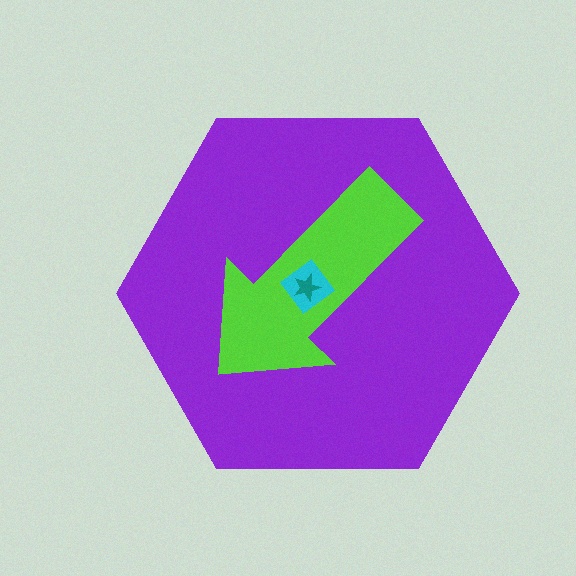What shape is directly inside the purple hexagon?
The lime arrow.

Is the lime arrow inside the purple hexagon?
Yes.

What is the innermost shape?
The teal star.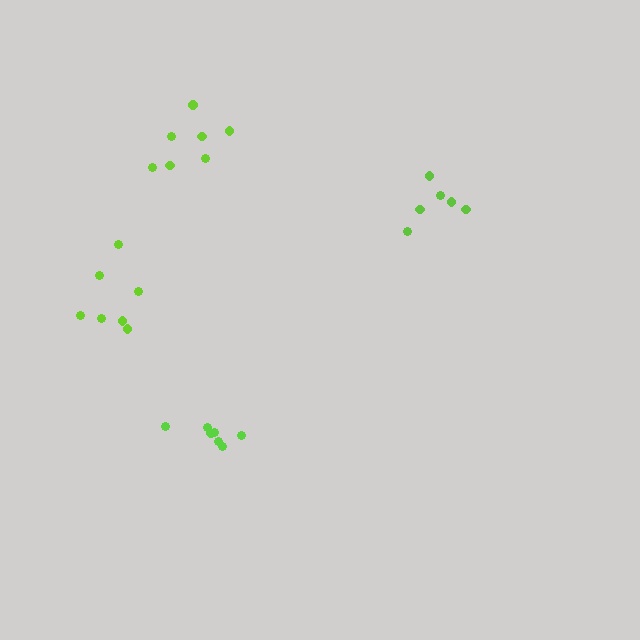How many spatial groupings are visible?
There are 4 spatial groupings.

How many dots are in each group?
Group 1: 7 dots, Group 2: 7 dots, Group 3: 6 dots, Group 4: 7 dots (27 total).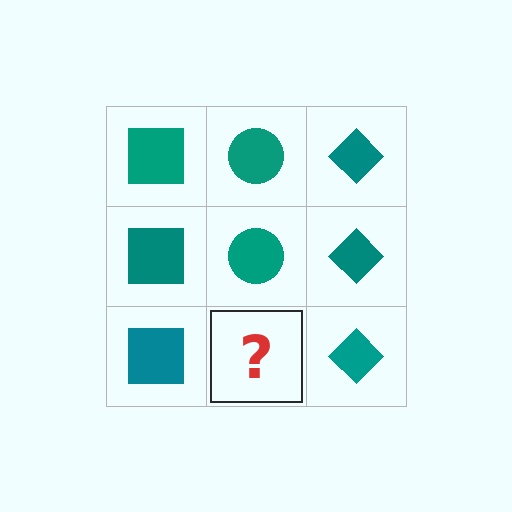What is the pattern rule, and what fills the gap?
The rule is that each column has a consistent shape. The gap should be filled with a teal circle.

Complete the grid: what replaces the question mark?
The question mark should be replaced with a teal circle.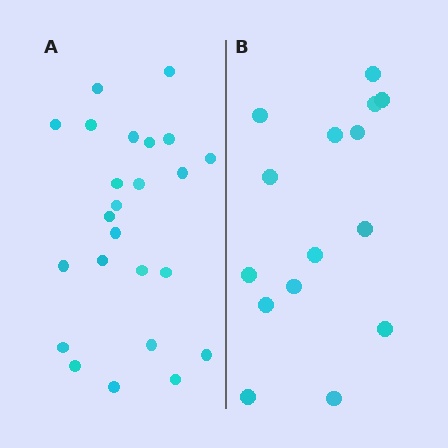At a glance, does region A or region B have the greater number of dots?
Region A (the left region) has more dots.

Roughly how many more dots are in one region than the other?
Region A has roughly 8 or so more dots than region B.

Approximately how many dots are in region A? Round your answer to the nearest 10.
About 20 dots. (The exact count is 24, which rounds to 20.)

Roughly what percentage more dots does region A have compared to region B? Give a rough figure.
About 60% more.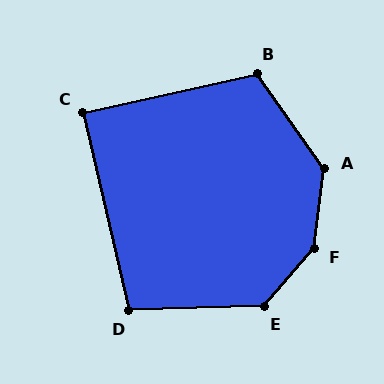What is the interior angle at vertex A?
Approximately 137 degrees (obtuse).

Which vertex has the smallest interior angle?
C, at approximately 90 degrees.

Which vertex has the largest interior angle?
F, at approximately 146 degrees.